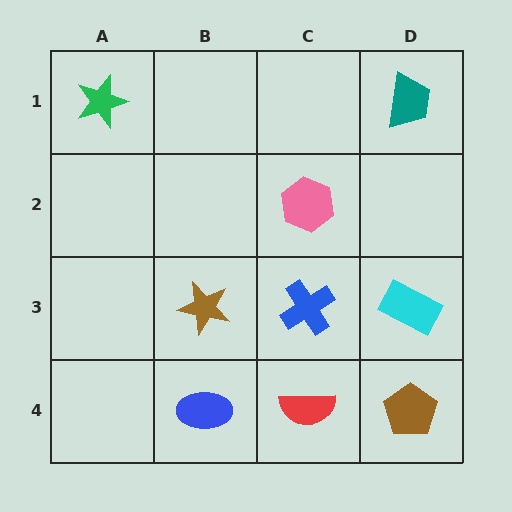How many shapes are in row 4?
3 shapes.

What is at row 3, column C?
A blue cross.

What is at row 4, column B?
A blue ellipse.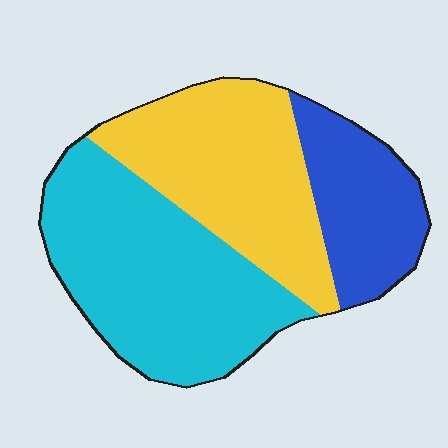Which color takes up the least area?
Blue, at roughly 20%.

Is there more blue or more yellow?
Yellow.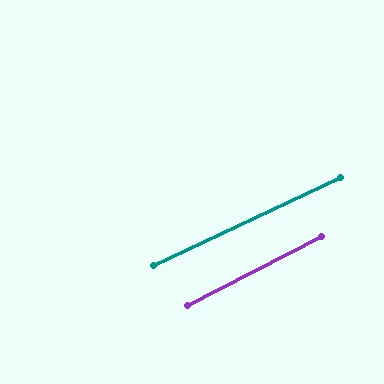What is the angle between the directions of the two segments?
Approximately 2 degrees.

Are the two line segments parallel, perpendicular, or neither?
Parallel — their directions differ by only 1.9°.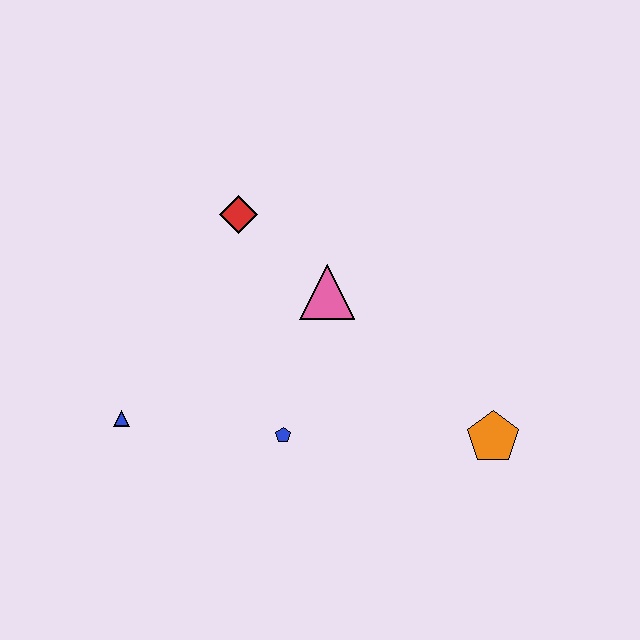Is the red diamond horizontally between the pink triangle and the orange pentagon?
No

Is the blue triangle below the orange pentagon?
No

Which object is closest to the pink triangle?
The red diamond is closest to the pink triangle.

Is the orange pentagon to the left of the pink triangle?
No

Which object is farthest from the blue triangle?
The orange pentagon is farthest from the blue triangle.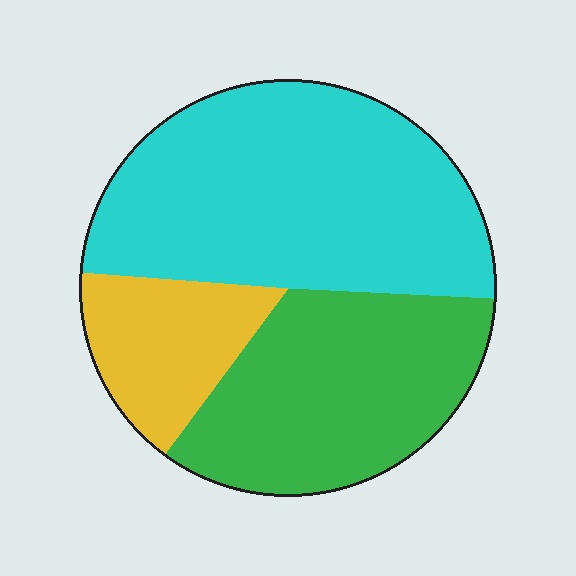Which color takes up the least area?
Yellow, at roughly 15%.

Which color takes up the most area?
Cyan, at roughly 50%.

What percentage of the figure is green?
Green takes up about one third (1/3) of the figure.